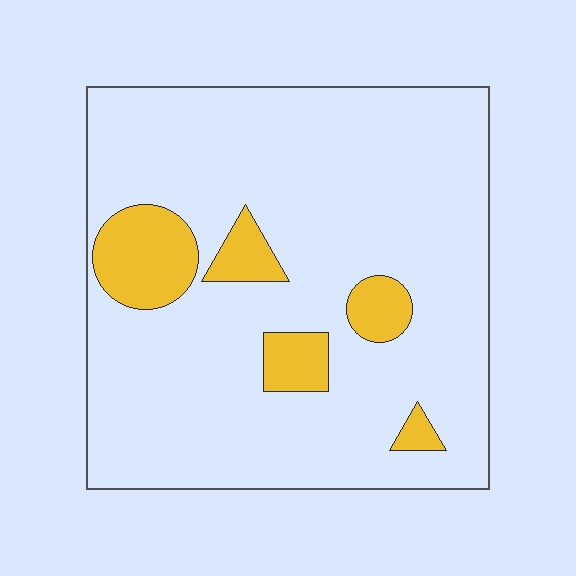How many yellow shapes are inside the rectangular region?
5.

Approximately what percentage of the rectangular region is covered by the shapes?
Approximately 15%.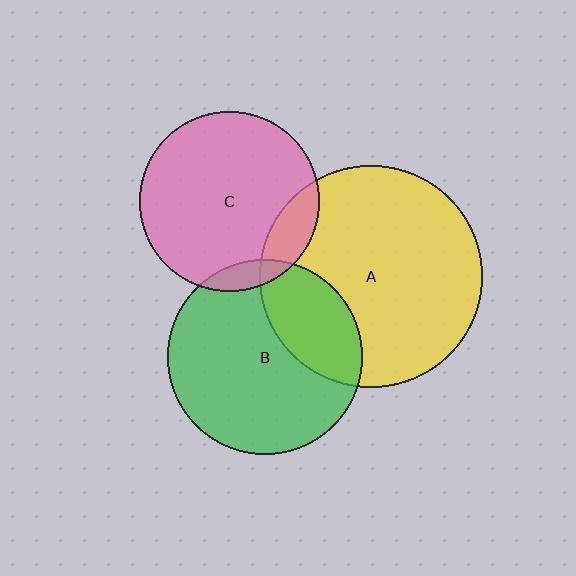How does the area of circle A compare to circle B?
Approximately 1.3 times.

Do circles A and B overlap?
Yes.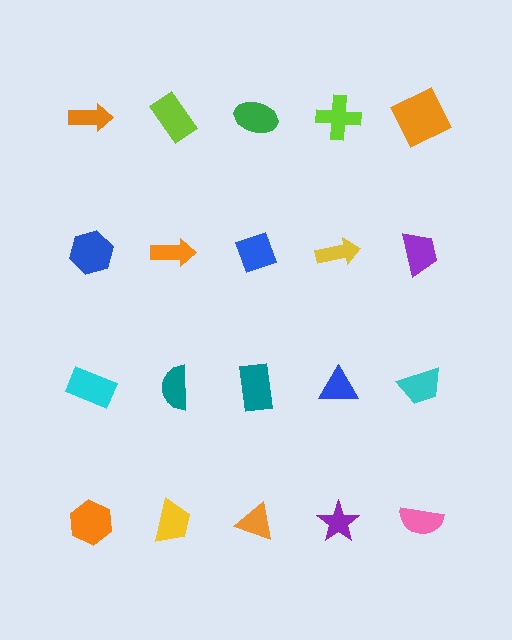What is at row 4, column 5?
A pink semicircle.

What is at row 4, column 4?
A purple star.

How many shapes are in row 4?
5 shapes.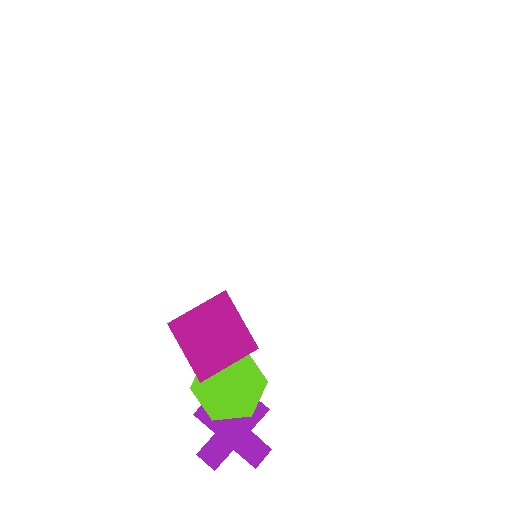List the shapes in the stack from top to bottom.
From top to bottom: the magenta square, the lime hexagon, the purple cross.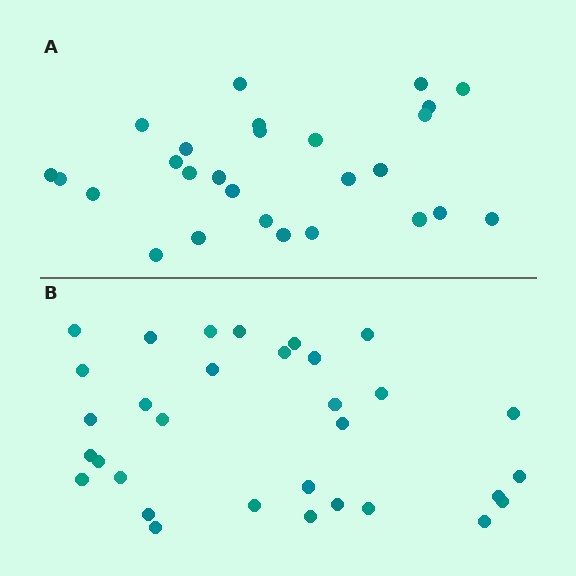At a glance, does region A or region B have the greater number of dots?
Region B (the bottom region) has more dots.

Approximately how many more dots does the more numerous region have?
Region B has about 5 more dots than region A.